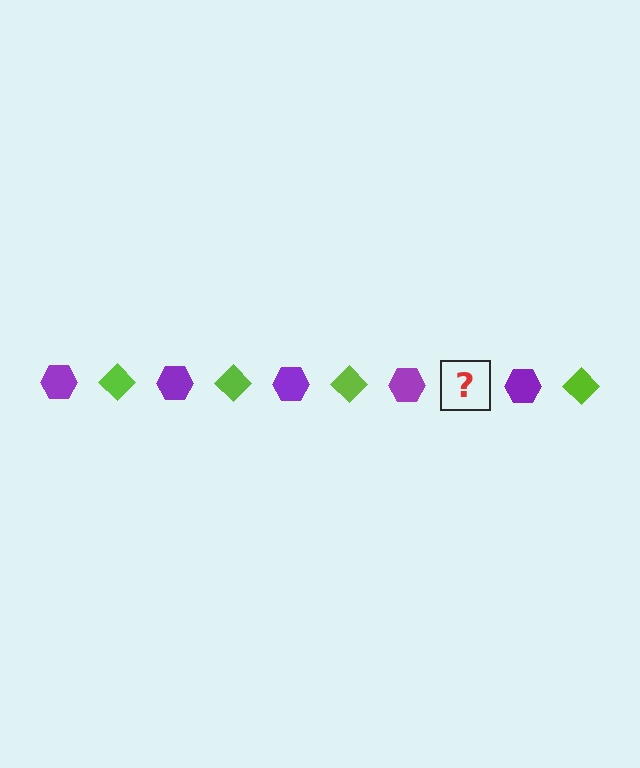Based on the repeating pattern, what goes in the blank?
The blank should be a lime diamond.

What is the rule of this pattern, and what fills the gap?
The rule is that the pattern alternates between purple hexagon and lime diamond. The gap should be filled with a lime diamond.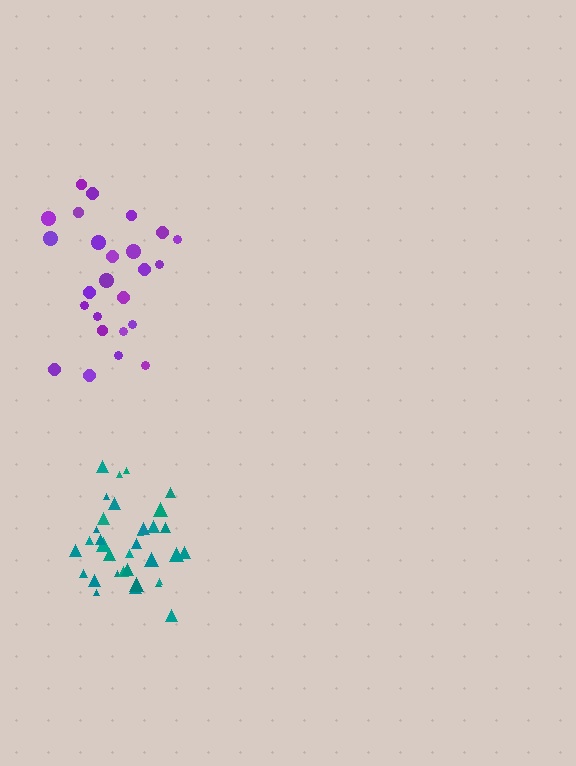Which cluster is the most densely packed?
Teal.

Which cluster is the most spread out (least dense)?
Purple.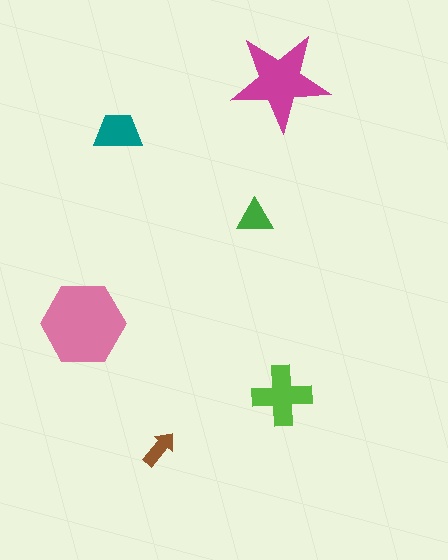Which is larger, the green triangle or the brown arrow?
The green triangle.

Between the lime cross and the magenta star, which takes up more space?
The magenta star.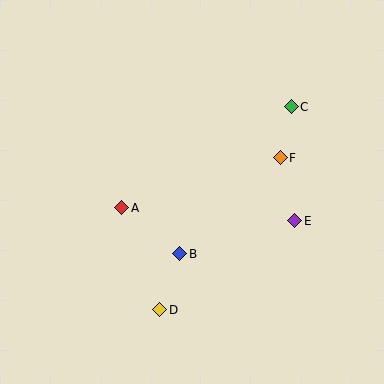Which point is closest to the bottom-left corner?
Point D is closest to the bottom-left corner.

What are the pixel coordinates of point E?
Point E is at (295, 221).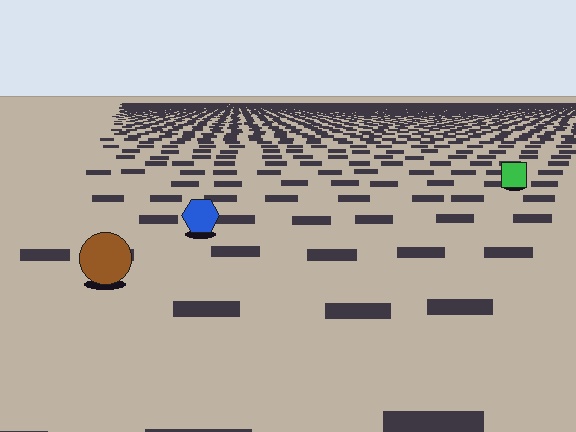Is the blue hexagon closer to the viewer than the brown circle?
No. The brown circle is closer — you can tell from the texture gradient: the ground texture is coarser near it.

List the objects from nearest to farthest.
From nearest to farthest: the brown circle, the blue hexagon, the green square.